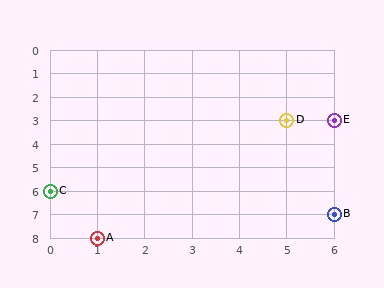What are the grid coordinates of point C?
Point C is at grid coordinates (0, 6).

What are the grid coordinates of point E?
Point E is at grid coordinates (6, 3).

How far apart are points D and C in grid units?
Points D and C are 5 columns and 3 rows apart (about 5.8 grid units diagonally).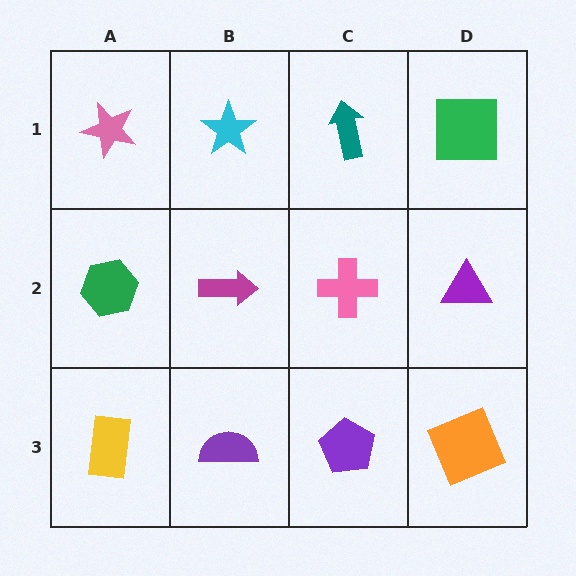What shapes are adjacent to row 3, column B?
A magenta arrow (row 2, column B), a yellow rectangle (row 3, column A), a purple pentagon (row 3, column C).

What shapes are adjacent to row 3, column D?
A purple triangle (row 2, column D), a purple pentagon (row 3, column C).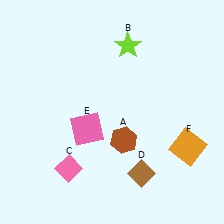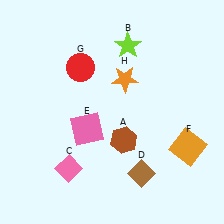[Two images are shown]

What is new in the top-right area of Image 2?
An orange star (H) was added in the top-right area of Image 2.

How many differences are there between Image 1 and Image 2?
There are 2 differences between the two images.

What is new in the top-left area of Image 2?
A red circle (G) was added in the top-left area of Image 2.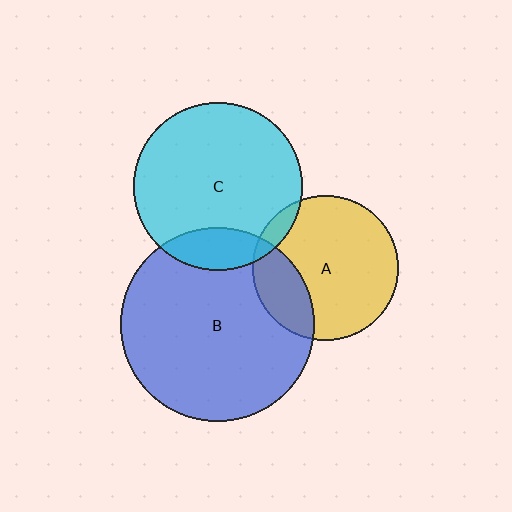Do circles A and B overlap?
Yes.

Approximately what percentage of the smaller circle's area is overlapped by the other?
Approximately 25%.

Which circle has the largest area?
Circle B (blue).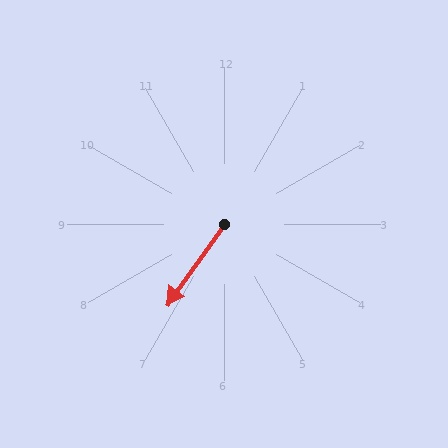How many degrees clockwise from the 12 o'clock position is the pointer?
Approximately 215 degrees.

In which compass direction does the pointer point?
Southwest.